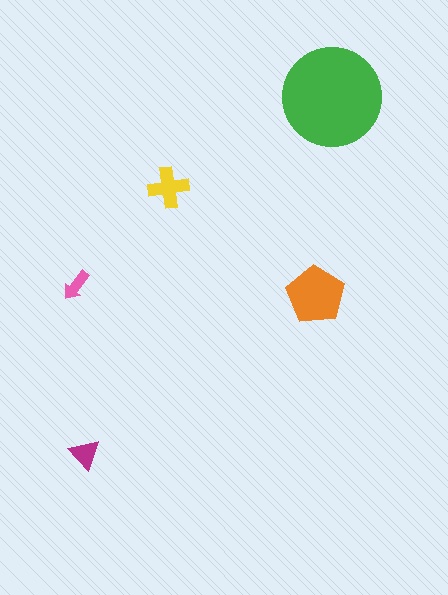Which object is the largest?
The green circle.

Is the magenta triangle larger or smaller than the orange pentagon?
Smaller.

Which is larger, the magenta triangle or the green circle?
The green circle.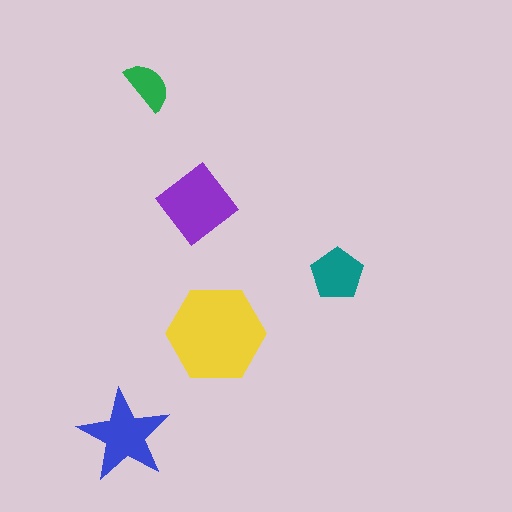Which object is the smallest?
The green semicircle.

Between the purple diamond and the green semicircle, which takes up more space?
The purple diamond.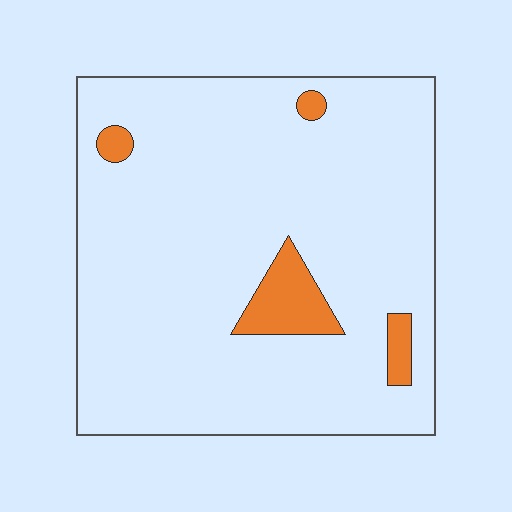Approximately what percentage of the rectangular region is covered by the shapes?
Approximately 5%.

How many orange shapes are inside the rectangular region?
4.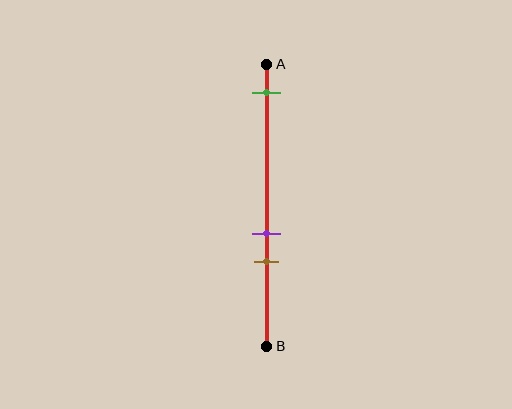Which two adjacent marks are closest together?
The purple and brown marks are the closest adjacent pair.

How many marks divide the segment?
There are 3 marks dividing the segment.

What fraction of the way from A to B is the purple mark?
The purple mark is approximately 60% (0.6) of the way from A to B.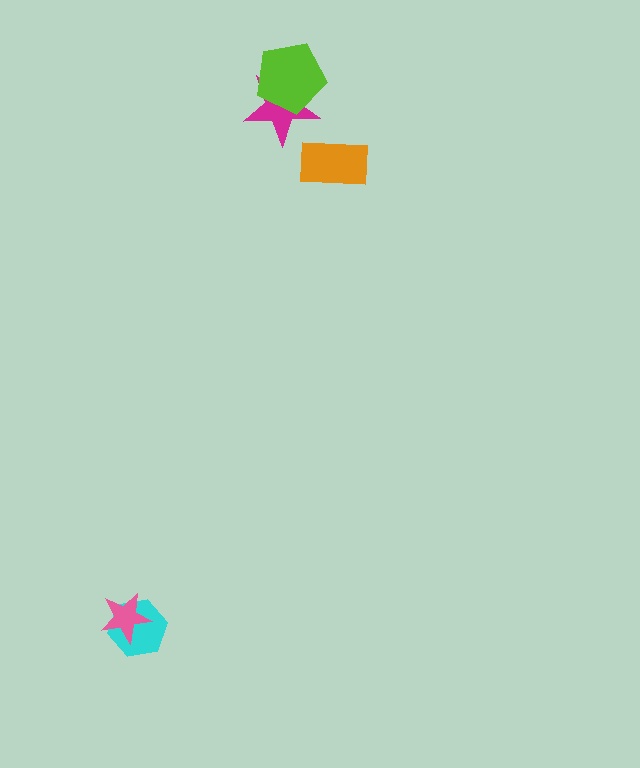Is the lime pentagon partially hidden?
No, no other shape covers it.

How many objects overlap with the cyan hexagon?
1 object overlaps with the cyan hexagon.